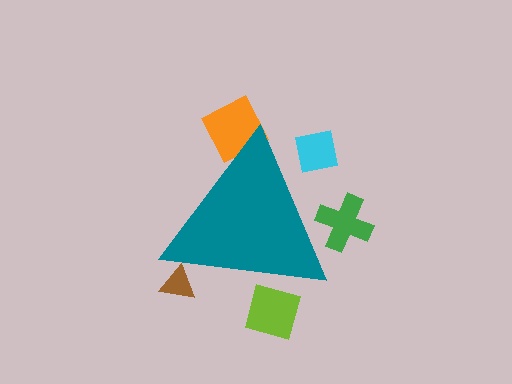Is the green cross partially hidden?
Yes, the green cross is partially hidden behind the teal triangle.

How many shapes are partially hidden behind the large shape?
5 shapes are partially hidden.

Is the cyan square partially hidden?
Yes, the cyan square is partially hidden behind the teal triangle.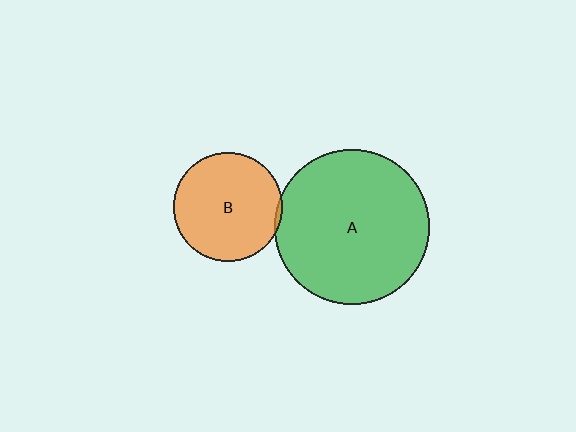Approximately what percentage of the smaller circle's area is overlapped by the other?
Approximately 5%.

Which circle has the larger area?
Circle A (green).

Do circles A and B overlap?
Yes.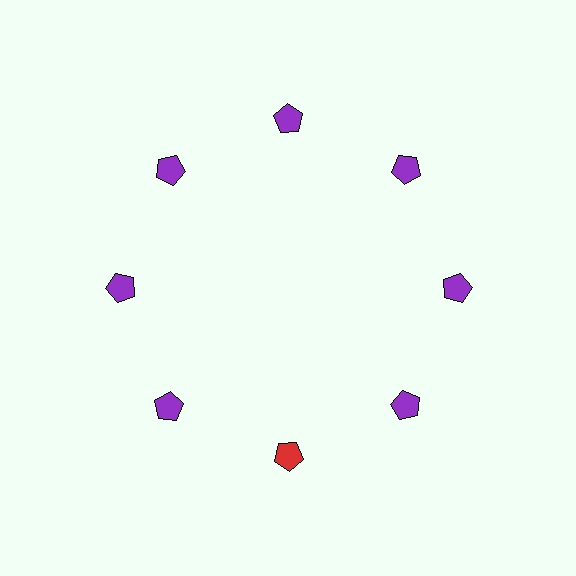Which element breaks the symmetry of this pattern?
The red pentagon at roughly the 6 o'clock position breaks the symmetry. All other shapes are purple pentagons.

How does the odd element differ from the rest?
It has a different color: red instead of purple.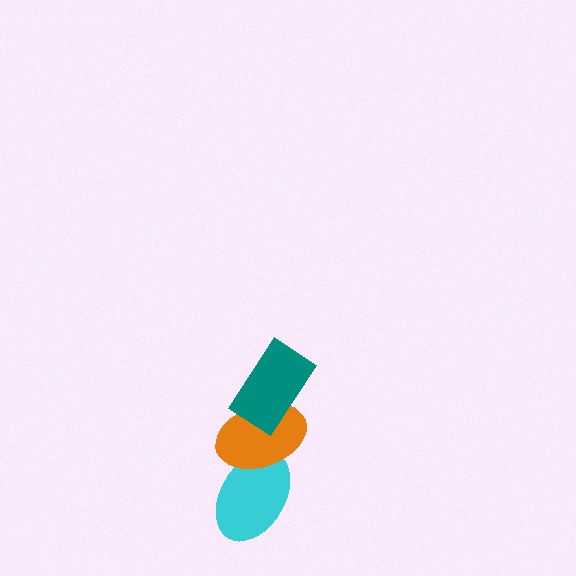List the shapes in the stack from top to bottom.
From top to bottom: the teal rectangle, the orange ellipse, the cyan ellipse.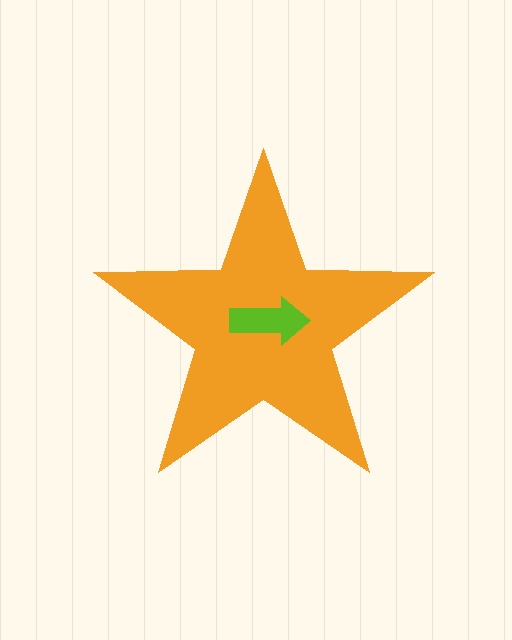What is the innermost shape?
The lime arrow.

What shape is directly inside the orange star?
The lime arrow.